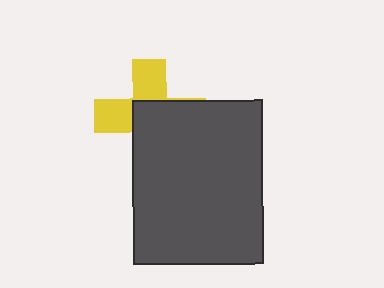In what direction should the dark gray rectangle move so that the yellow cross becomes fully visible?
The dark gray rectangle should move toward the lower-right. That is the shortest direction to clear the overlap and leave the yellow cross fully visible.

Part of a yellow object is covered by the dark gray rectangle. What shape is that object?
It is a cross.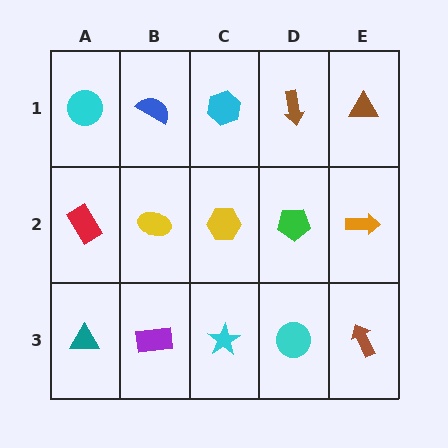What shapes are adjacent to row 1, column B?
A yellow ellipse (row 2, column B), a cyan circle (row 1, column A), a cyan hexagon (row 1, column C).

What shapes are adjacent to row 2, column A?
A cyan circle (row 1, column A), a teal triangle (row 3, column A), a yellow ellipse (row 2, column B).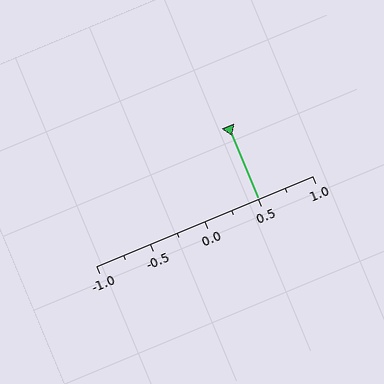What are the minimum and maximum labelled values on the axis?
The axis runs from -1.0 to 1.0.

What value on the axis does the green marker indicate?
The marker indicates approximately 0.5.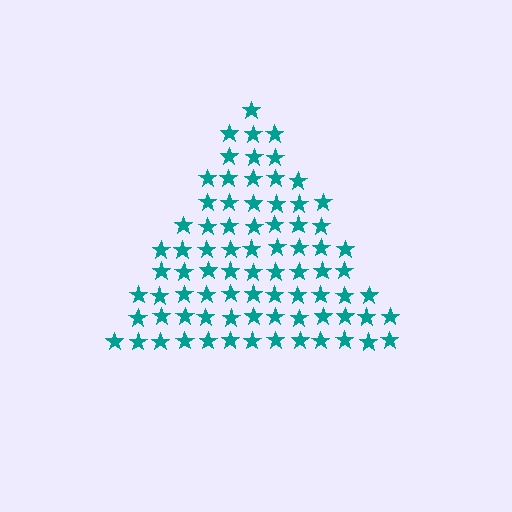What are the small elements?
The small elements are stars.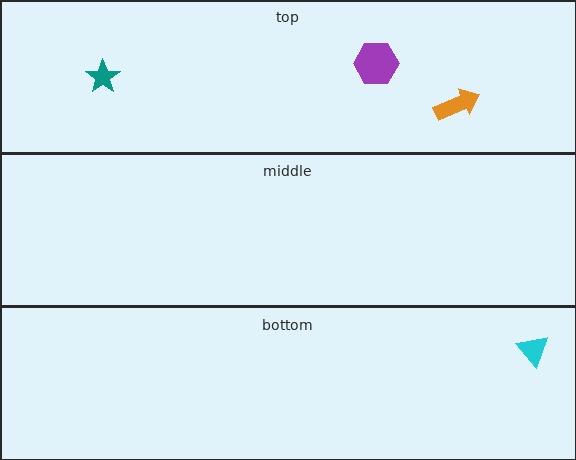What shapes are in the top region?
The purple hexagon, the teal star, the orange arrow.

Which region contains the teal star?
The top region.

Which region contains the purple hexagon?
The top region.